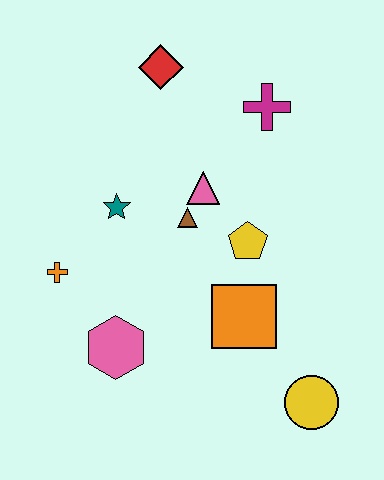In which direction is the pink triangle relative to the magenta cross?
The pink triangle is below the magenta cross.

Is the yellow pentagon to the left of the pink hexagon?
No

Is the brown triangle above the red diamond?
No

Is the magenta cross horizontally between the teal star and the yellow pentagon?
No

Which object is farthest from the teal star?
The yellow circle is farthest from the teal star.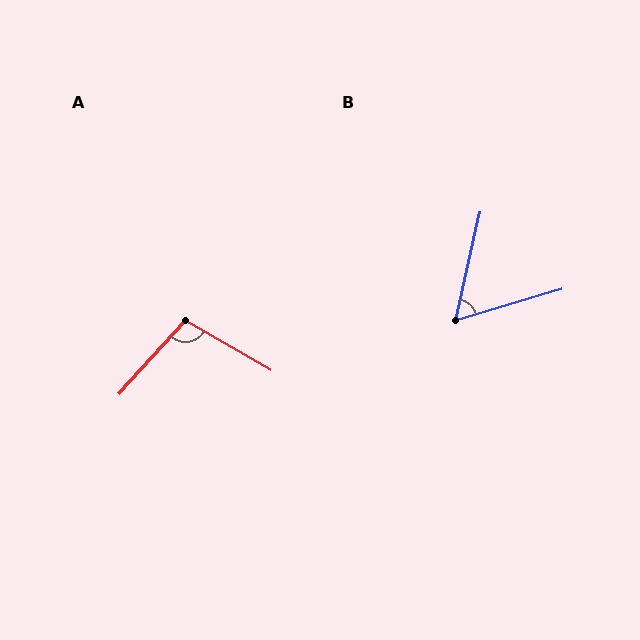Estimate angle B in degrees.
Approximately 61 degrees.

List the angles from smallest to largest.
B (61°), A (102°).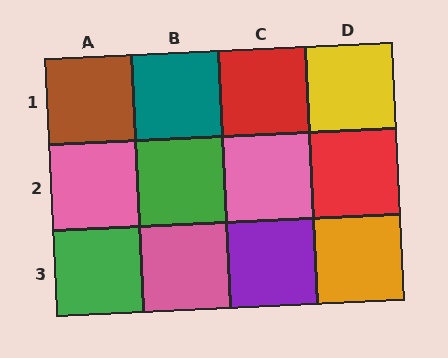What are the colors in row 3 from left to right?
Green, pink, purple, orange.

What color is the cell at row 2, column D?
Red.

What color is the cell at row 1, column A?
Brown.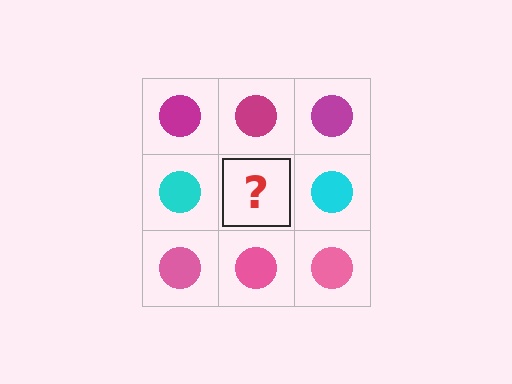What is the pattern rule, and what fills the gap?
The rule is that each row has a consistent color. The gap should be filled with a cyan circle.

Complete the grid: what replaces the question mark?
The question mark should be replaced with a cyan circle.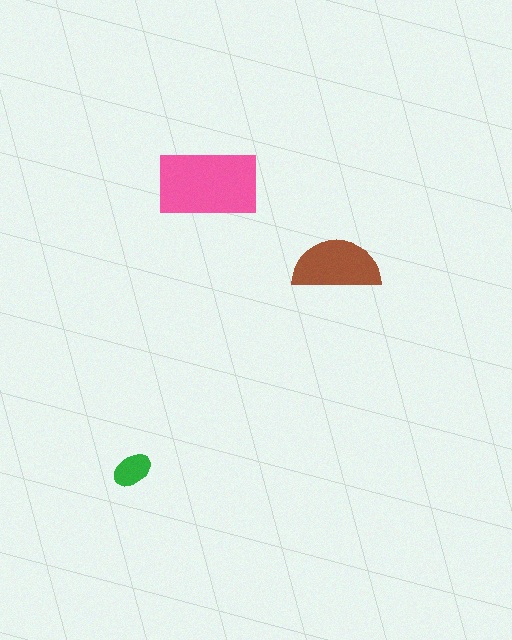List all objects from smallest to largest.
The green ellipse, the brown semicircle, the pink rectangle.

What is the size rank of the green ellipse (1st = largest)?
3rd.